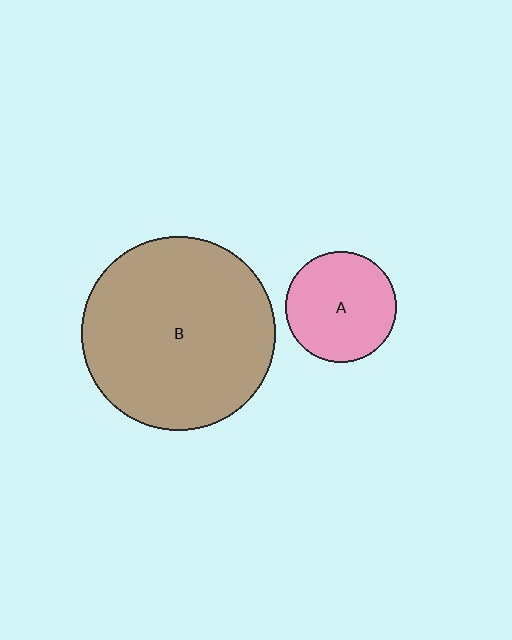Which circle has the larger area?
Circle B (brown).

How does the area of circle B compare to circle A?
Approximately 3.1 times.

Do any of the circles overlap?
No, none of the circles overlap.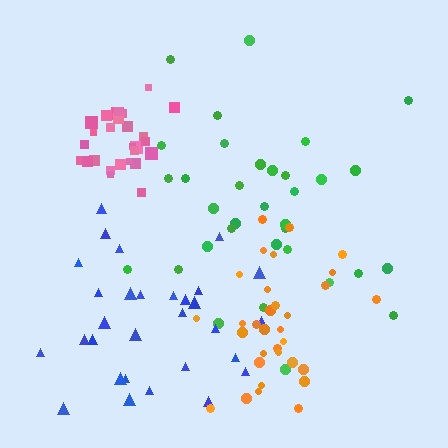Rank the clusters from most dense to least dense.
pink, orange, blue, green.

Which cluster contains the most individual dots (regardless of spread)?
Green (34).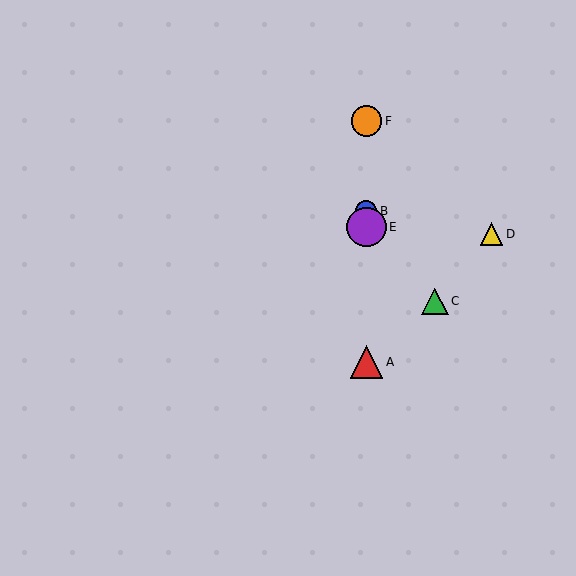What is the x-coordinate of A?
Object A is at x≈366.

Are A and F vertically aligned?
Yes, both are at x≈366.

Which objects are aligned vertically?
Objects A, B, E, F are aligned vertically.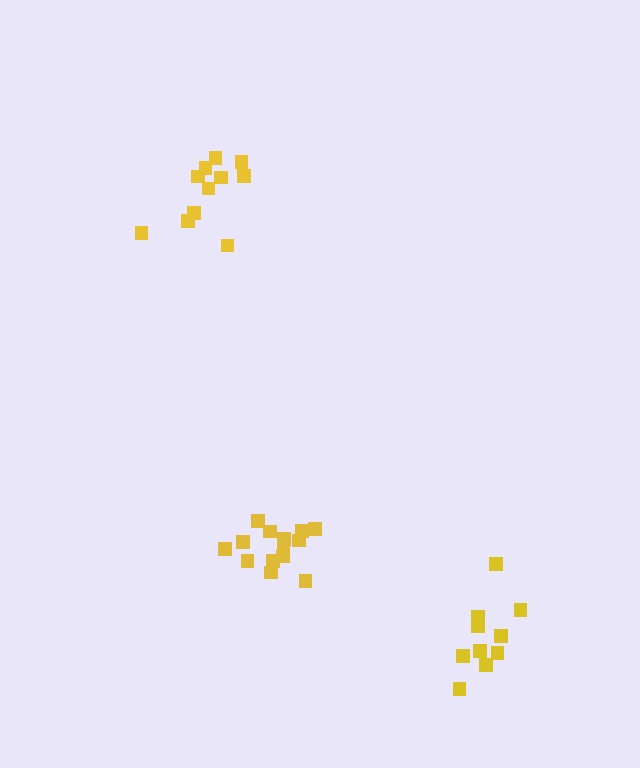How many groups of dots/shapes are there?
There are 3 groups.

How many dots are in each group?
Group 1: 10 dots, Group 2: 14 dots, Group 3: 11 dots (35 total).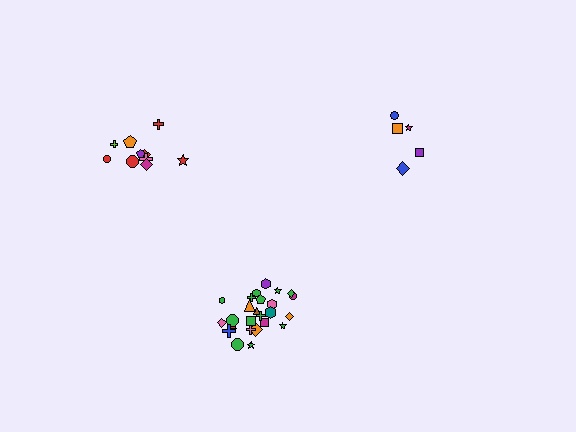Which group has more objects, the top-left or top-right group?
The top-left group.